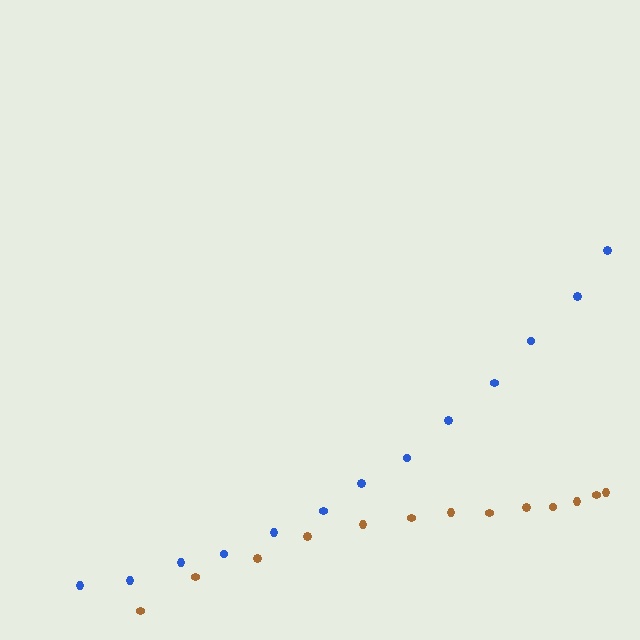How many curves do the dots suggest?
There are 2 distinct paths.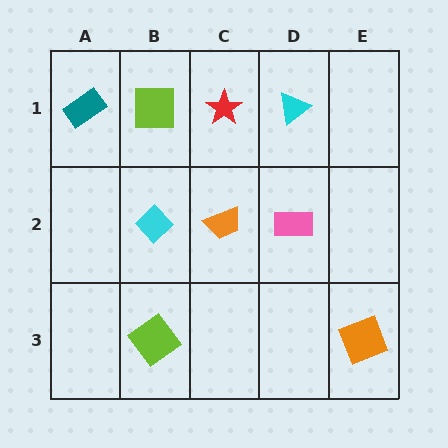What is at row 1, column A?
A teal rectangle.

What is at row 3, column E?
An orange square.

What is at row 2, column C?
An orange trapezoid.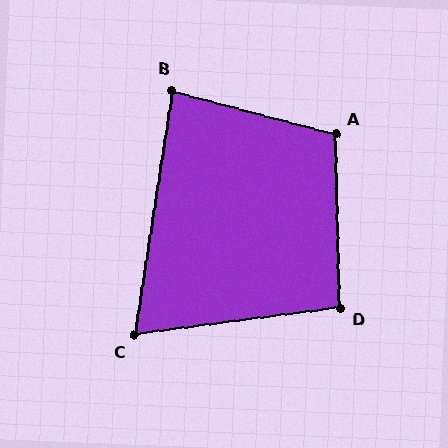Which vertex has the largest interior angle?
A, at approximately 106 degrees.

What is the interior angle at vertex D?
Approximately 96 degrees (obtuse).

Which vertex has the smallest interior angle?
C, at approximately 74 degrees.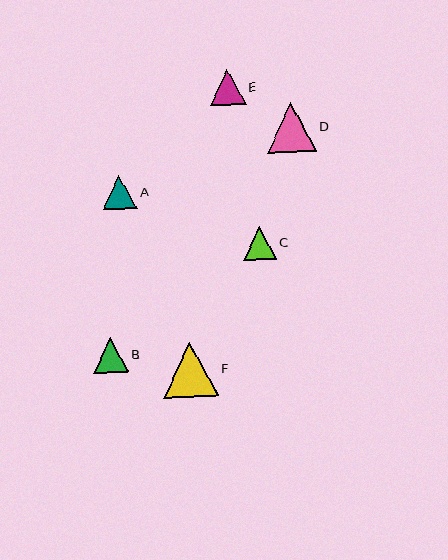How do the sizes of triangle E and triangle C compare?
Triangle E and triangle C are approximately the same size.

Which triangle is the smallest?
Triangle C is the smallest with a size of approximately 33 pixels.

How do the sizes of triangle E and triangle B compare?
Triangle E and triangle B are approximately the same size.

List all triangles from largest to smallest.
From largest to smallest: F, D, E, B, A, C.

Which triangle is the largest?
Triangle F is the largest with a size of approximately 55 pixels.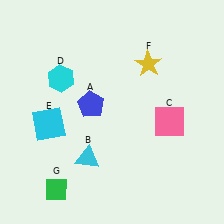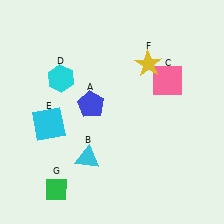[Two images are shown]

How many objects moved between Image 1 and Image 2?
1 object moved between the two images.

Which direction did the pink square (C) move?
The pink square (C) moved up.